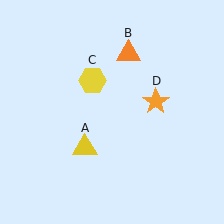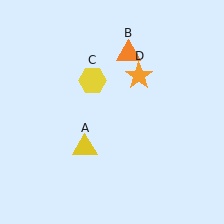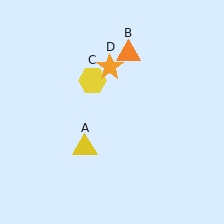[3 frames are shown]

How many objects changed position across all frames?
1 object changed position: orange star (object D).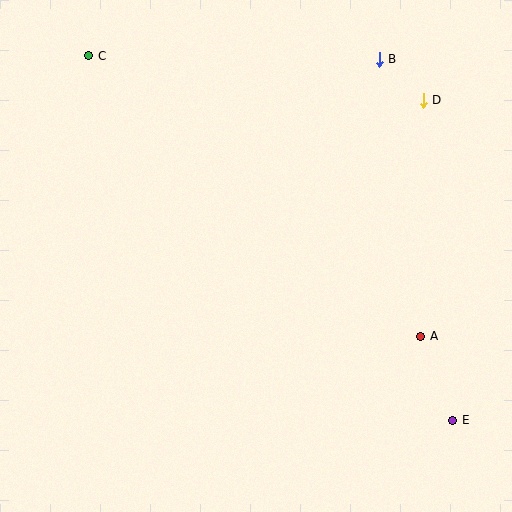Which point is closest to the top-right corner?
Point D is closest to the top-right corner.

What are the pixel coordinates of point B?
Point B is at (379, 59).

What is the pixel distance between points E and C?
The distance between E and C is 515 pixels.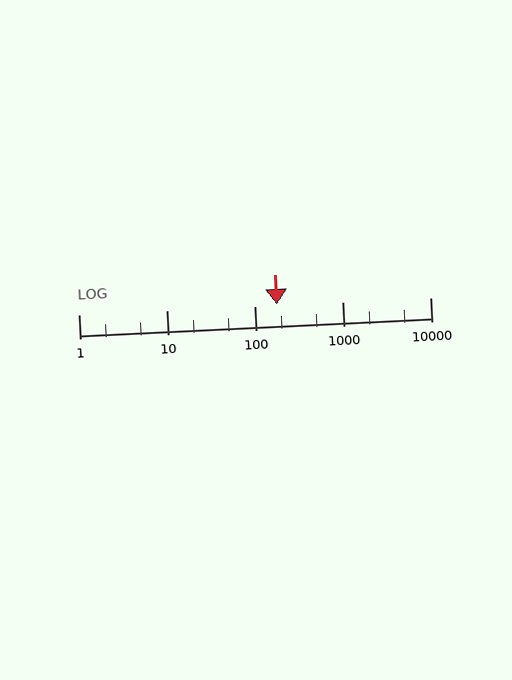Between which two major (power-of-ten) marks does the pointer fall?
The pointer is between 100 and 1000.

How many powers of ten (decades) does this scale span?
The scale spans 4 decades, from 1 to 10000.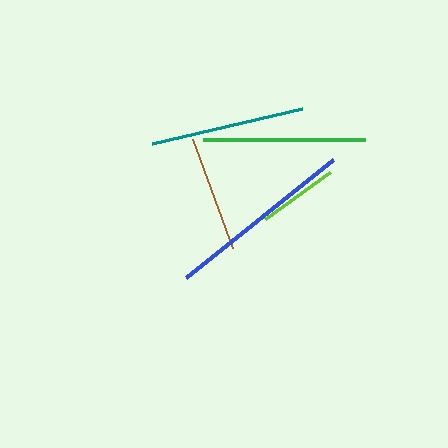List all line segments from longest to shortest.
From longest to shortest: blue, green, teal, brown, lime.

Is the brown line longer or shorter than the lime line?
The brown line is longer than the lime line.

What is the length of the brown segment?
The brown segment is approximately 116 pixels long.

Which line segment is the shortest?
The lime line is the shortest at approximately 80 pixels.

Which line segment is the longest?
The blue line is the longest at approximately 188 pixels.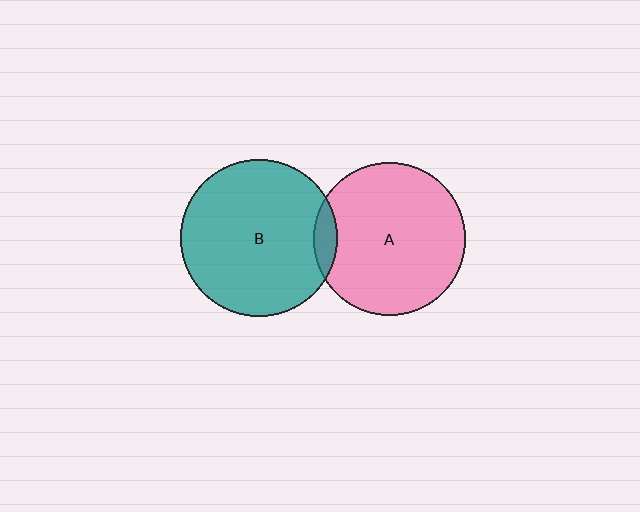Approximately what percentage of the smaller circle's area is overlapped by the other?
Approximately 10%.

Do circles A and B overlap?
Yes.